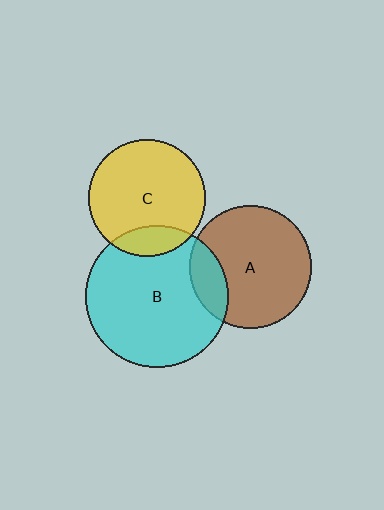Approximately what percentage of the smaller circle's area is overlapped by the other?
Approximately 20%.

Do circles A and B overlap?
Yes.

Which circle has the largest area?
Circle B (cyan).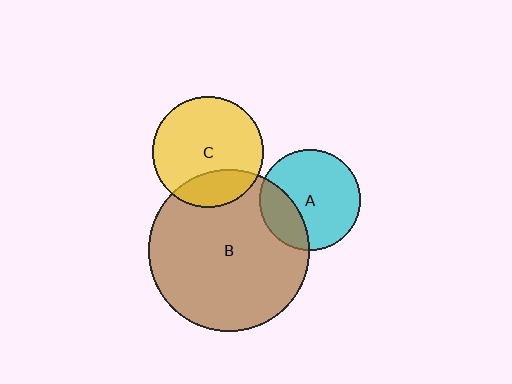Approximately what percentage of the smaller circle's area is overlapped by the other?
Approximately 20%.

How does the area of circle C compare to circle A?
Approximately 1.2 times.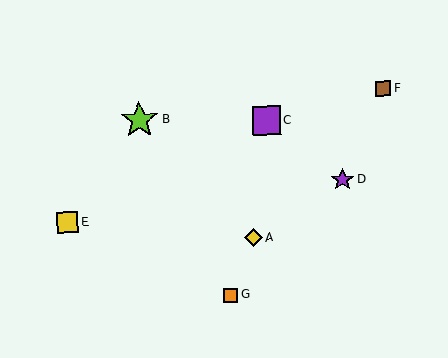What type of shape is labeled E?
Shape E is a yellow square.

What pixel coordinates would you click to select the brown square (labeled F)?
Click at (383, 88) to select the brown square F.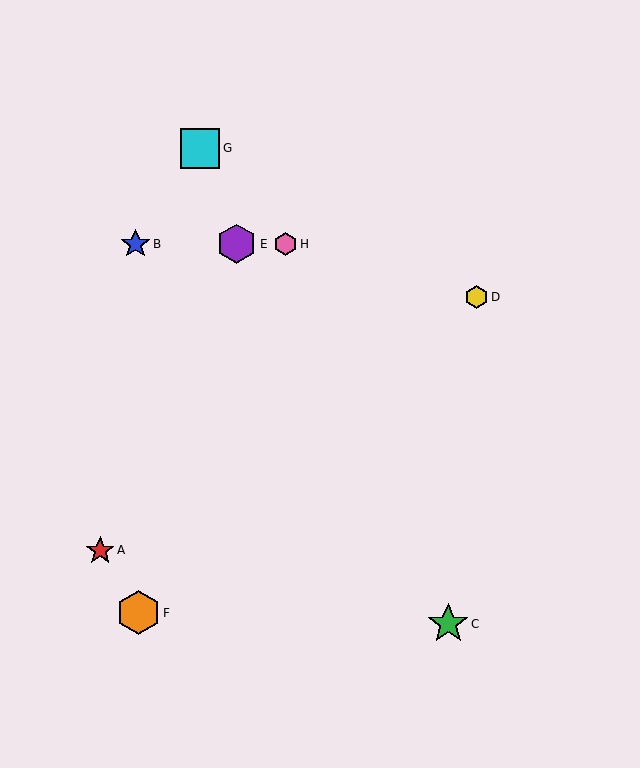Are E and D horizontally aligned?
No, E is at y≈244 and D is at y≈297.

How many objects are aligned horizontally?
3 objects (B, E, H) are aligned horizontally.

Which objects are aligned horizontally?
Objects B, E, H are aligned horizontally.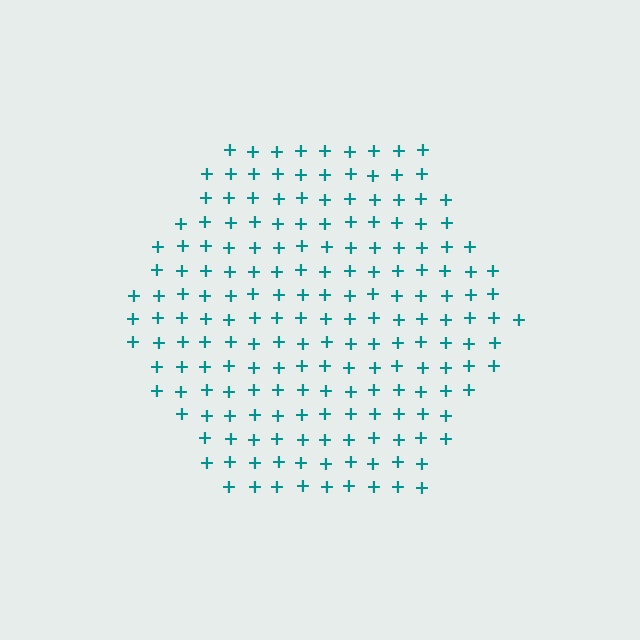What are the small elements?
The small elements are plus signs.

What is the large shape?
The large shape is a hexagon.